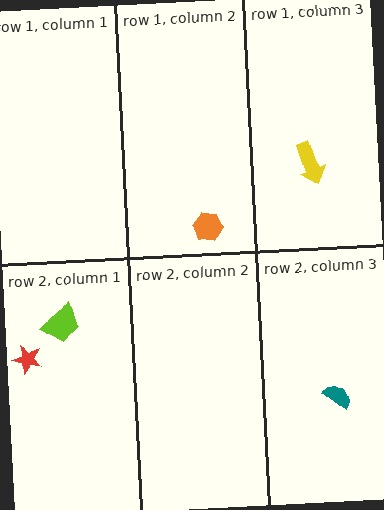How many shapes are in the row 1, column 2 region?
1.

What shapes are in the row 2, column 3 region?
The teal semicircle.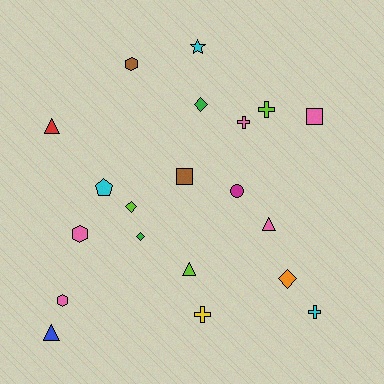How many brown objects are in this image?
There are 2 brown objects.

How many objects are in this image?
There are 20 objects.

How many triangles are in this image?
There are 4 triangles.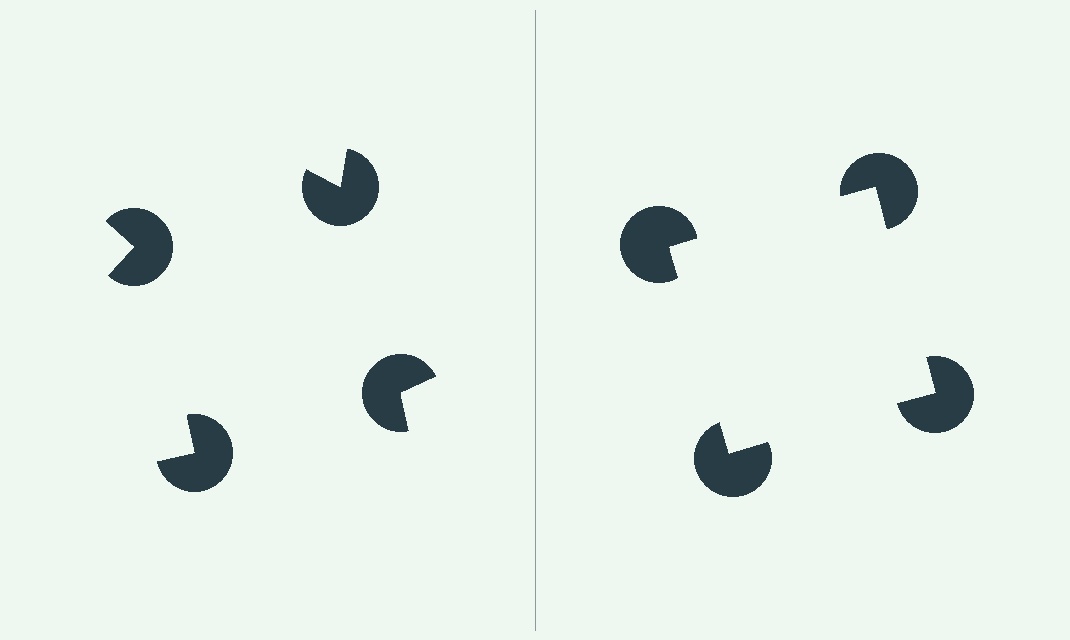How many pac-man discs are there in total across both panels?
8 — 4 on each side.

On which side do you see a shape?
An illusory square appears on the right side. On the left side the wedge cuts are rotated, so no coherent shape forms.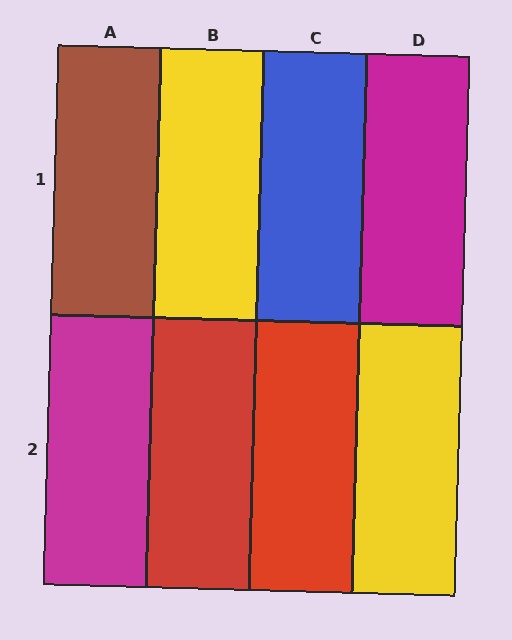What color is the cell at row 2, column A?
Magenta.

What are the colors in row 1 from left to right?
Brown, yellow, blue, magenta.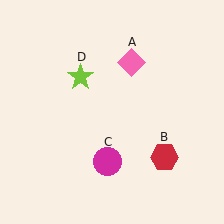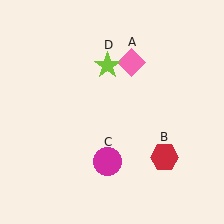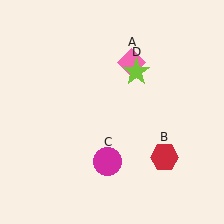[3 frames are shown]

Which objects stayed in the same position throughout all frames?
Pink diamond (object A) and red hexagon (object B) and magenta circle (object C) remained stationary.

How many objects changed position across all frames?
1 object changed position: lime star (object D).